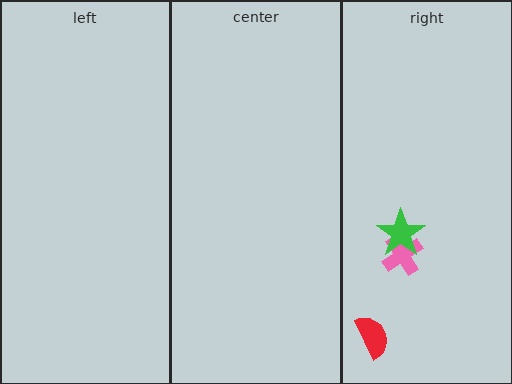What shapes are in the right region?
The pink cross, the green star, the red semicircle.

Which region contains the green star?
The right region.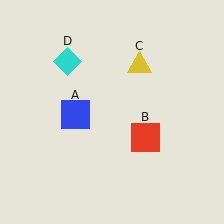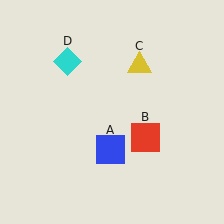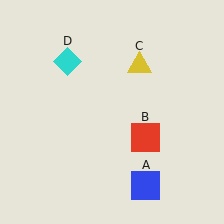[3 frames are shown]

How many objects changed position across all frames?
1 object changed position: blue square (object A).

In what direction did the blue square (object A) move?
The blue square (object A) moved down and to the right.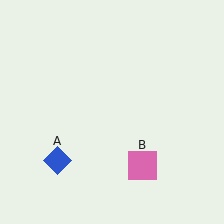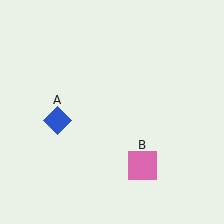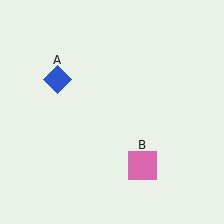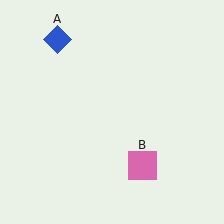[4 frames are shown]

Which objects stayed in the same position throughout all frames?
Pink square (object B) remained stationary.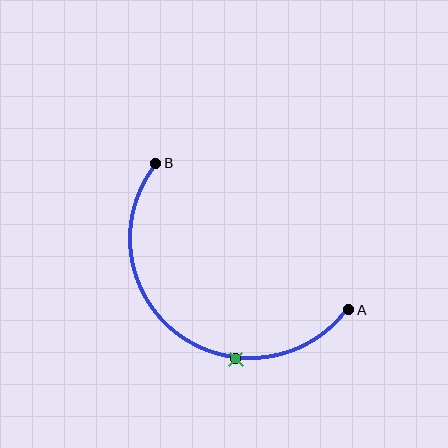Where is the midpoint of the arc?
The arc midpoint is the point on the curve farthest from the straight line joining A and B. It sits below and to the left of that line.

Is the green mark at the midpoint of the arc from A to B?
No. The green mark lies on the arc but is closer to endpoint A. The arc midpoint would be at the point on the curve equidistant along the arc from both A and B.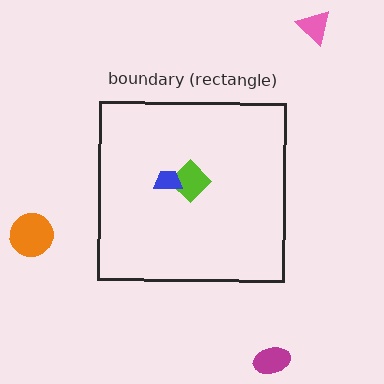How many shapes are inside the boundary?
2 inside, 3 outside.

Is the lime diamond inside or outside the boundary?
Inside.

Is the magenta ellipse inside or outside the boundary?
Outside.